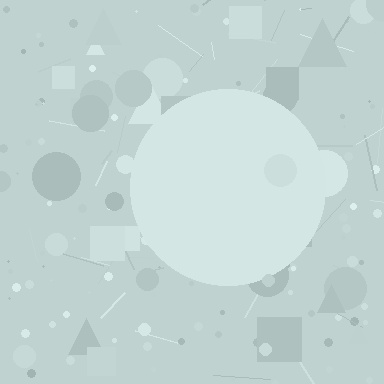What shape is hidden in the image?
A circle is hidden in the image.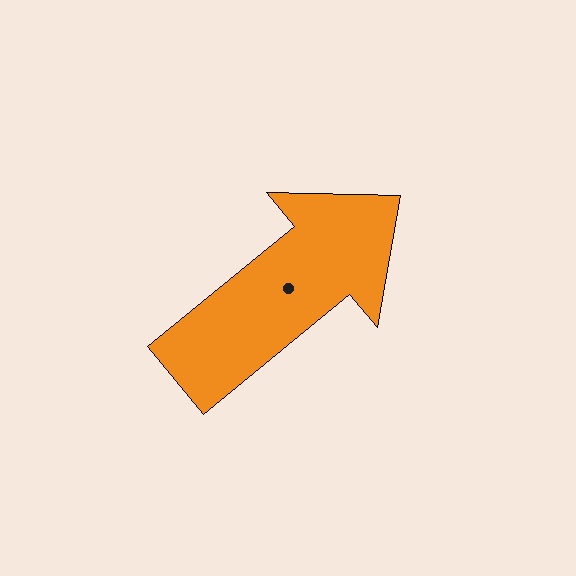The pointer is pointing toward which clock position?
Roughly 2 o'clock.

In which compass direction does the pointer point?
Northeast.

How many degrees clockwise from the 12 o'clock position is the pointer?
Approximately 51 degrees.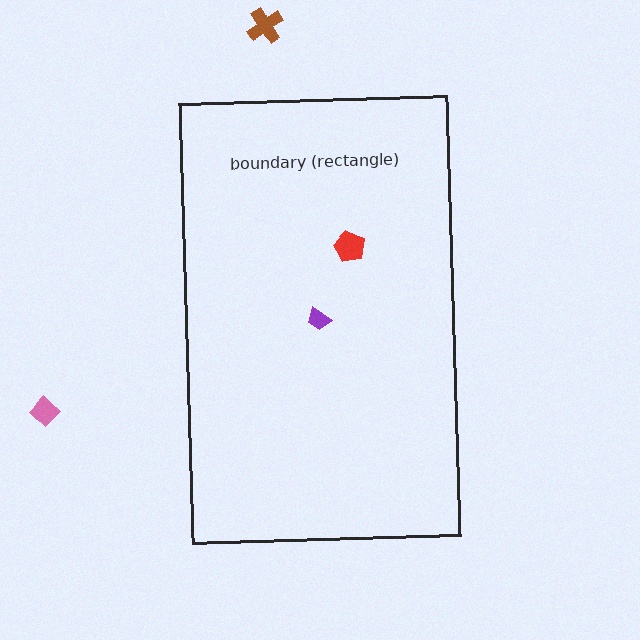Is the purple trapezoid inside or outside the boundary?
Inside.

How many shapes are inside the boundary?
2 inside, 2 outside.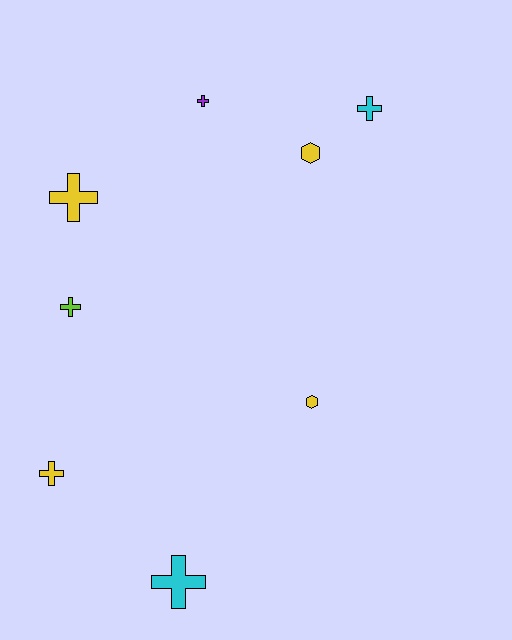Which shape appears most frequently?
Cross, with 6 objects.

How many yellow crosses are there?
There are 2 yellow crosses.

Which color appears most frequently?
Yellow, with 4 objects.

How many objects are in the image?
There are 8 objects.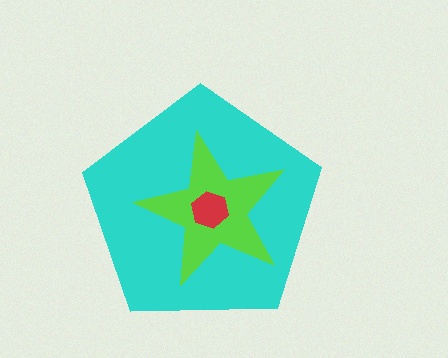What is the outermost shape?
The cyan pentagon.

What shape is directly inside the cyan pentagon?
The lime star.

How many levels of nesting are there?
3.